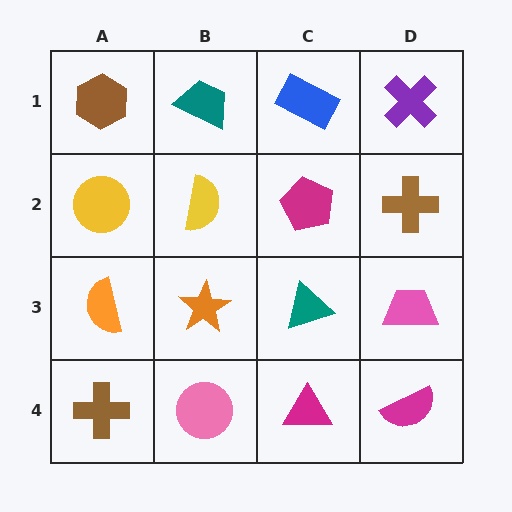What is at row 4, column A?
A brown cross.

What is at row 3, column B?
An orange star.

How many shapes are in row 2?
4 shapes.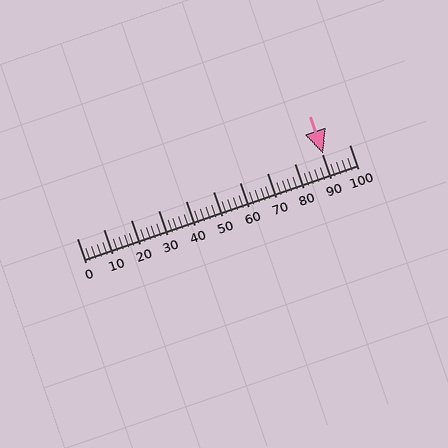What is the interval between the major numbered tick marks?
The major tick marks are spaced 10 units apart.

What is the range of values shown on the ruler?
The ruler shows values from 0 to 100.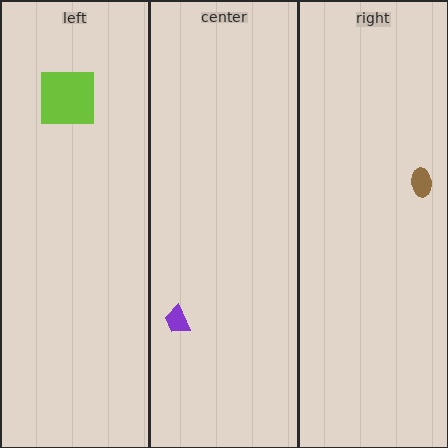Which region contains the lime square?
The left region.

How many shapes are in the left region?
1.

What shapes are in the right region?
The brown ellipse.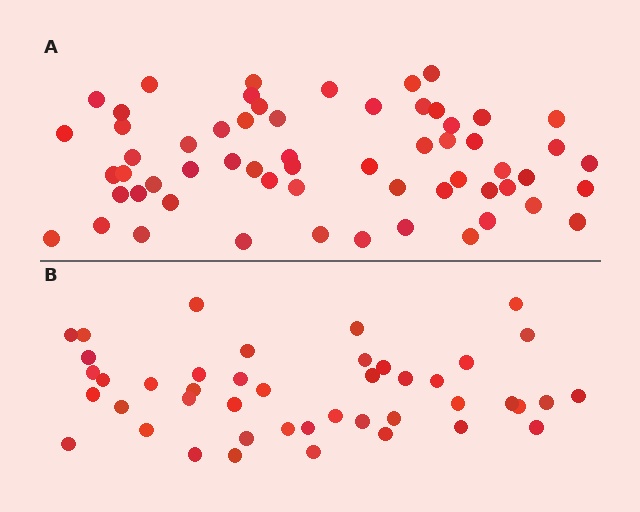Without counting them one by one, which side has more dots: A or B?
Region A (the top region) has more dots.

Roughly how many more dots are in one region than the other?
Region A has approximately 15 more dots than region B.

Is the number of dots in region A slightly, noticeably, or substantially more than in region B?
Region A has noticeably more, but not dramatically so. The ratio is roughly 1.4 to 1.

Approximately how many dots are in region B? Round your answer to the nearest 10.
About 40 dots. (The exact count is 44, which rounds to 40.)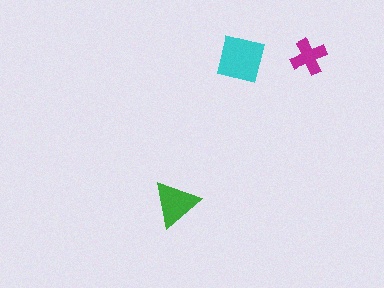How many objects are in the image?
There are 3 objects in the image.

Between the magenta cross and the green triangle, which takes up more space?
The green triangle.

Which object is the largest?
The cyan square.